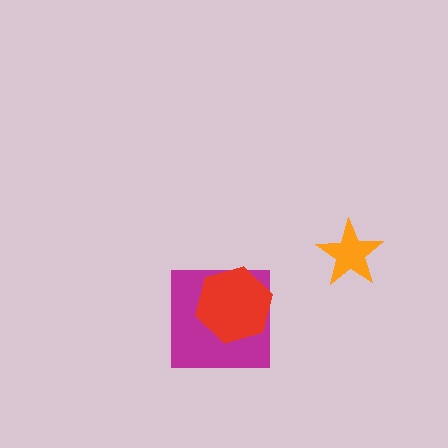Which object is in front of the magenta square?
The red hexagon is in front of the magenta square.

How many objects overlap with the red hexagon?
1 object overlaps with the red hexagon.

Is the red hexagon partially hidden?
No, no other shape covers it.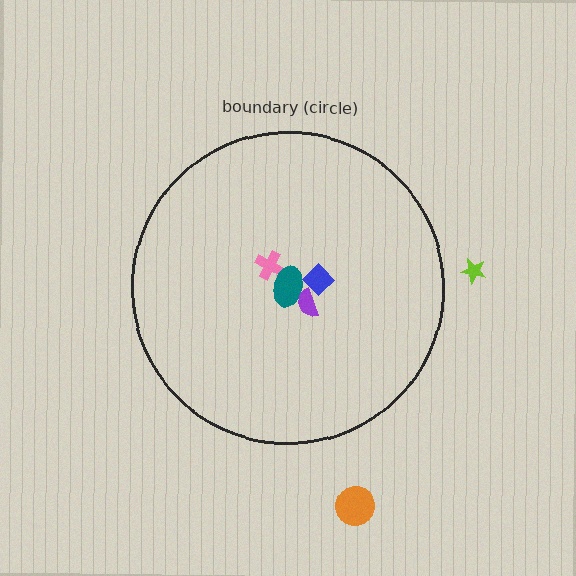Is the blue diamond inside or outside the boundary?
Inside.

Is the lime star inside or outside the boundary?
Outside.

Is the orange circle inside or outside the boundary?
Outside.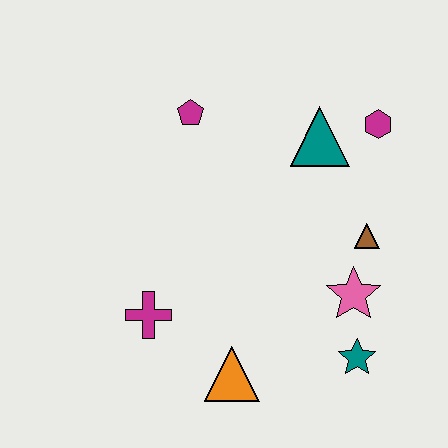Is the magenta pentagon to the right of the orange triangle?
No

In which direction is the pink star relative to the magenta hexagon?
The pink star is below the magenta hexagon.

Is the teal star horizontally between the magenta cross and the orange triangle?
No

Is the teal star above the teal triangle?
No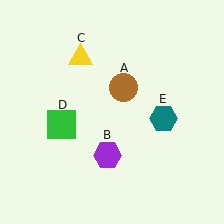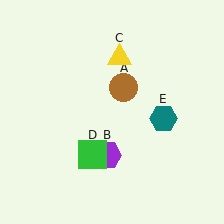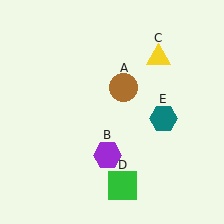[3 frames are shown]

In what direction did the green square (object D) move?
The green square (object D) moved down and to the right.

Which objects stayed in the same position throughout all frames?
Brown circle (object A) and purple hexagon (object B) and teal hexagon (object E) remained stationary.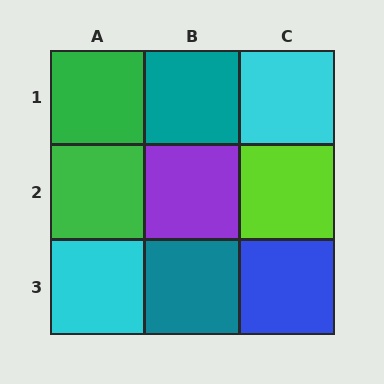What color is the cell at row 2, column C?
Lime.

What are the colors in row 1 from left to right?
Green, teal, cyan.